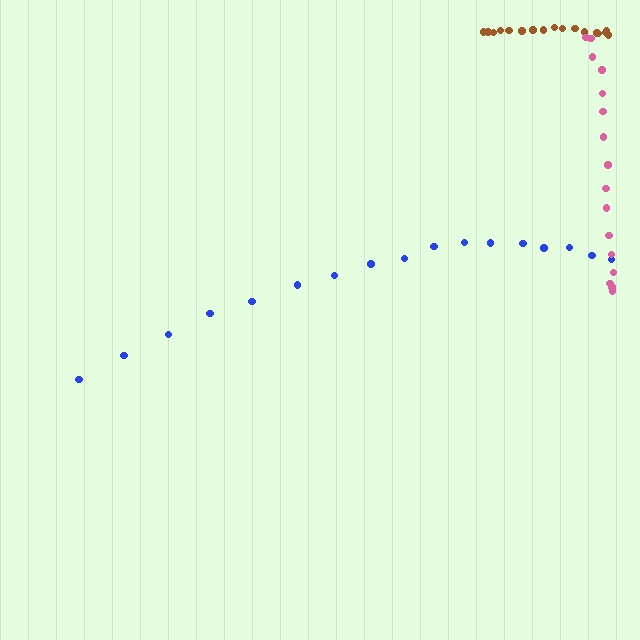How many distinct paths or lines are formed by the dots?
There are 3 distinct paths.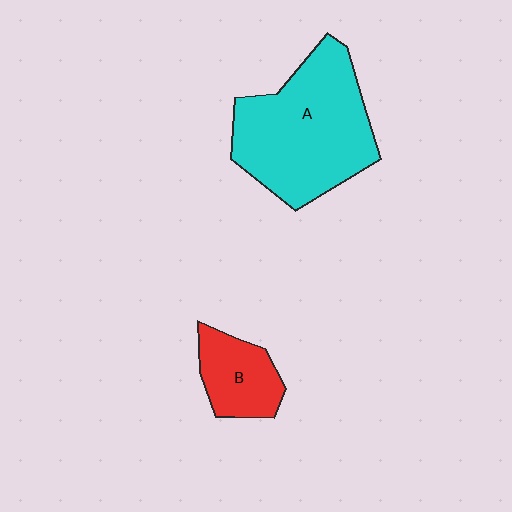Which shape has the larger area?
Shape A (cyan).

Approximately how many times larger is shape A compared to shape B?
Approximately 2.7 times.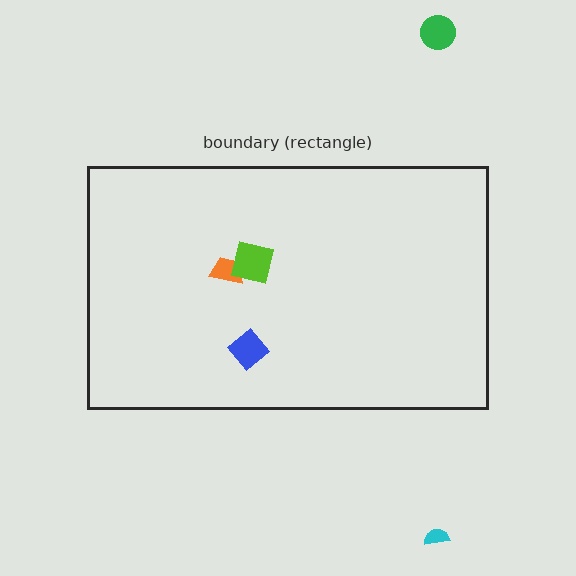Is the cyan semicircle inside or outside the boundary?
Outside.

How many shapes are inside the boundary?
3 inside, 2 outside.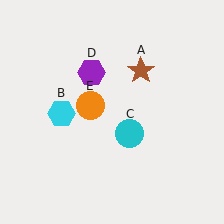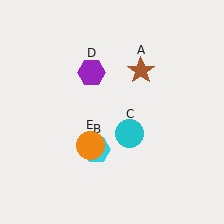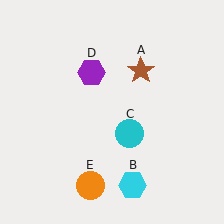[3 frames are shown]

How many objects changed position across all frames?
2 objects changed position: cyan hexagon (object B), orange circle (object E).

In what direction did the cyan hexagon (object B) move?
The cyan hexagon (object B) moved down and to the right.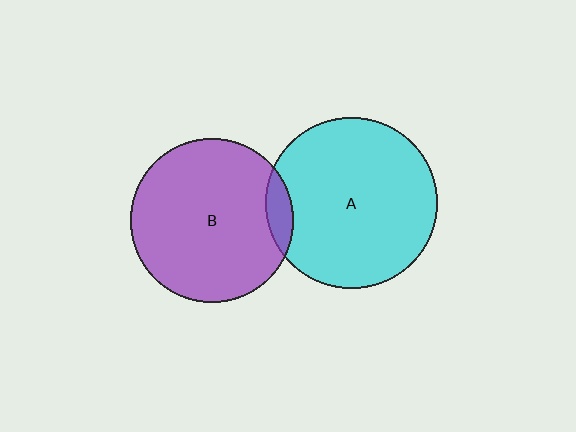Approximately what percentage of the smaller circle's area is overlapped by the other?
Approximately 10%.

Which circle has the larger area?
Circle A (cyan).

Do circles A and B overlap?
Yes.